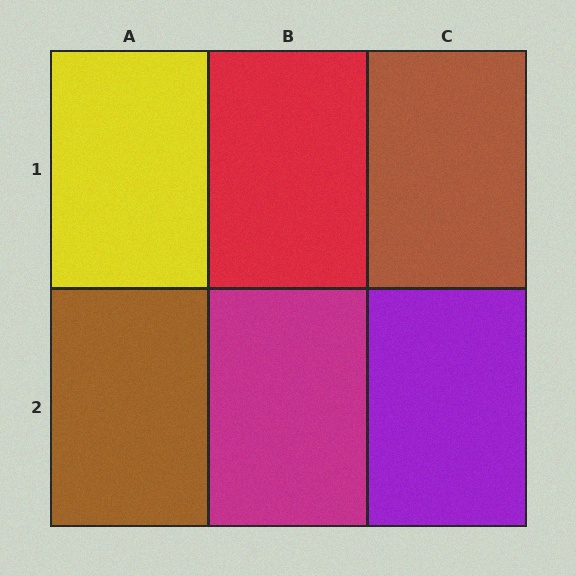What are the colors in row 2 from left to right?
Brown, magenta, purple.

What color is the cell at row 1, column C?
Brown.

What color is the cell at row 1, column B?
Red.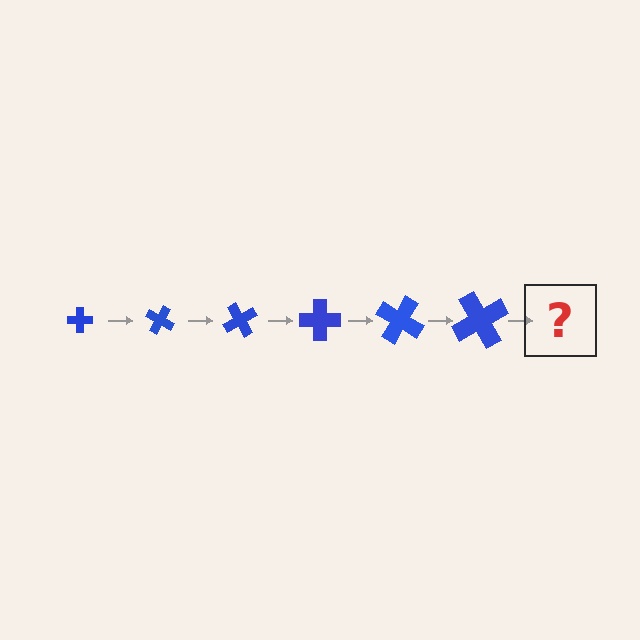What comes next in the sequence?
The next element should be a cross, larger than the previous one and rotated 180 degrees from the start.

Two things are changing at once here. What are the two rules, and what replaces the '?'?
The two rules are that the cross grows larger each step and it rotates 30 degrees each step. The '?' should be a cross, larger than the previous one and rotated 180 degrees from the start.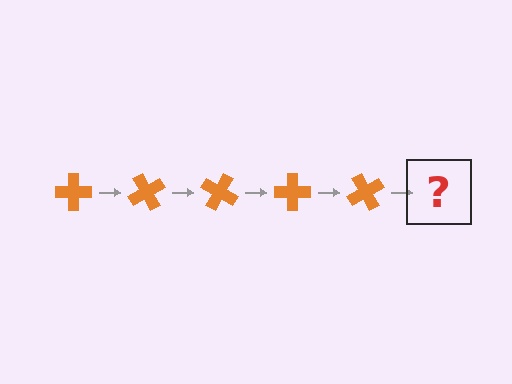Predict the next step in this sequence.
The next step is an orange cross rotated 300 degrees.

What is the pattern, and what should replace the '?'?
The pattern is that the cross rotates 60 degrees each step. The '?' should be an orange cross rotated 300 degrees.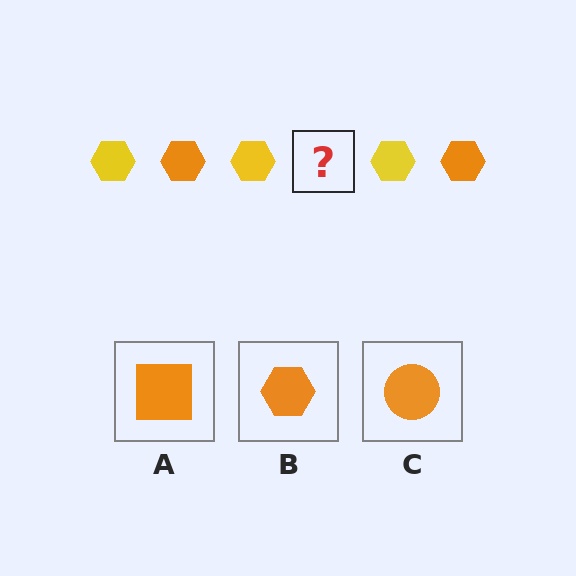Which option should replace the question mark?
Option B.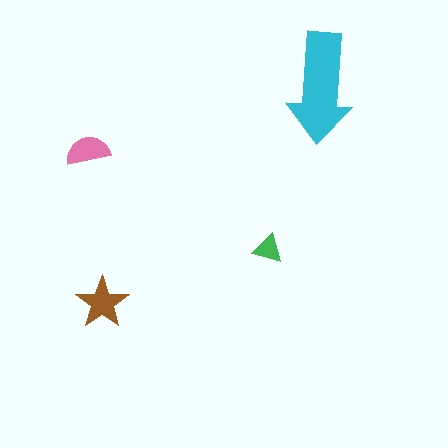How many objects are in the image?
There are 4 objects in the image.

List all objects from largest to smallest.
The cyan arrow, the brown star, the pink semicircle, the green triangle.